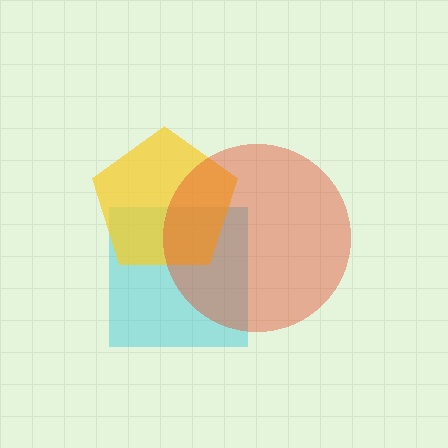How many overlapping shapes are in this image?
There are 3 overlapping shapes in the image.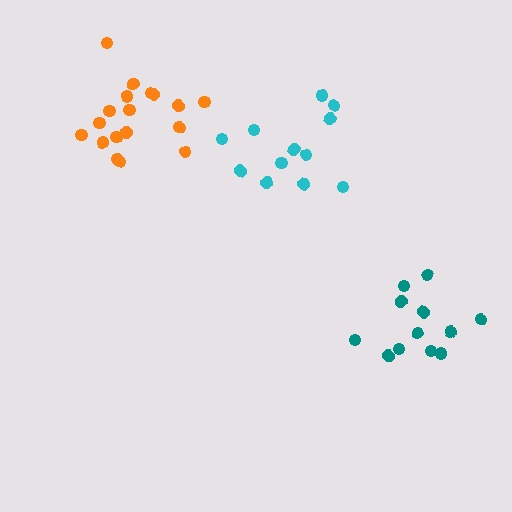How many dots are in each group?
Group 1: 12 dots, Group 2: 12 dots, Group 3: 18 dots (42 total).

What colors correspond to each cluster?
The clusters are colored: cyan, teal, orange.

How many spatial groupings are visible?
There are 3 spatial groupings.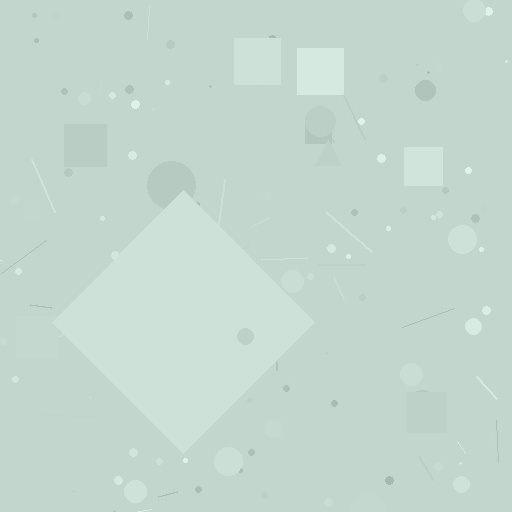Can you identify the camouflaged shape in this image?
The camouflaged shape is a diamond.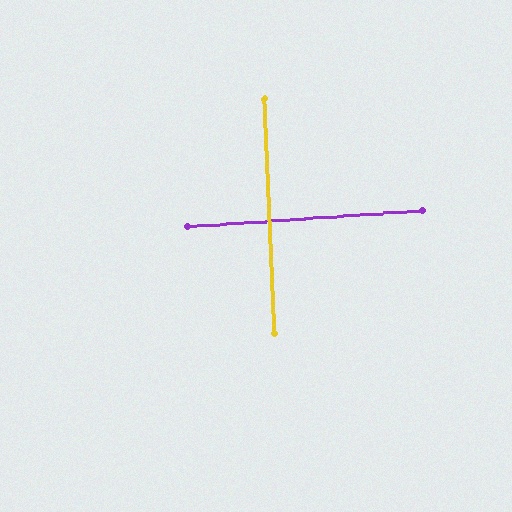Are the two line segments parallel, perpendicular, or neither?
Perpendicular — they meet at approximately 89°.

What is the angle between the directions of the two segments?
Approximately 89 degrees.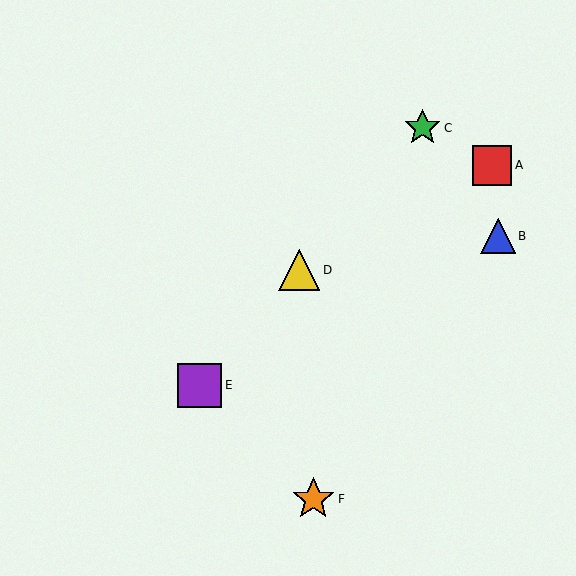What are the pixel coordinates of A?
Object A is at (492, 165).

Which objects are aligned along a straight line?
Objects C, D, E are aligned along a straight line.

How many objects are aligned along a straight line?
3 objects (C, D, E) are aligned along a straight line.